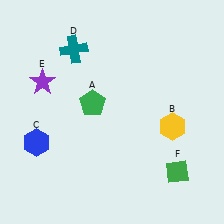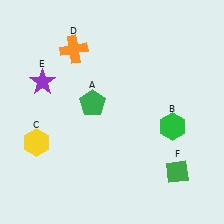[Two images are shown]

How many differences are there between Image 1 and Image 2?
There are 3 differences between the two images.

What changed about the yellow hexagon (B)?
In Image 1, B is yellow. In Image 2, it changed to green.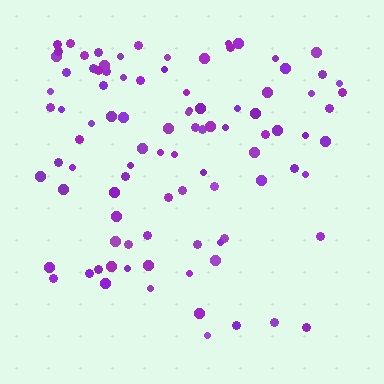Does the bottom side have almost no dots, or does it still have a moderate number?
Still a moderate number, just noticeably fewer than the top.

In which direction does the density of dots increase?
From bottom to top, with the top side densest.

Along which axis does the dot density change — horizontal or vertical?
Vertical.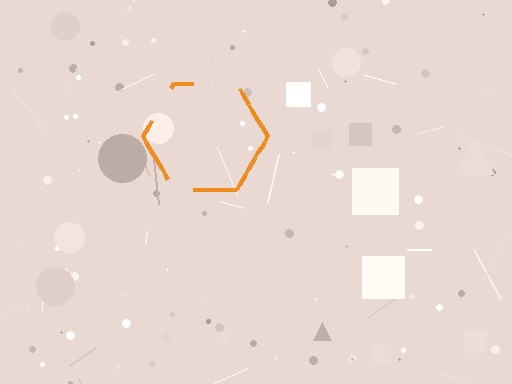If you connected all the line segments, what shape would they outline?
They would outline a hexagon.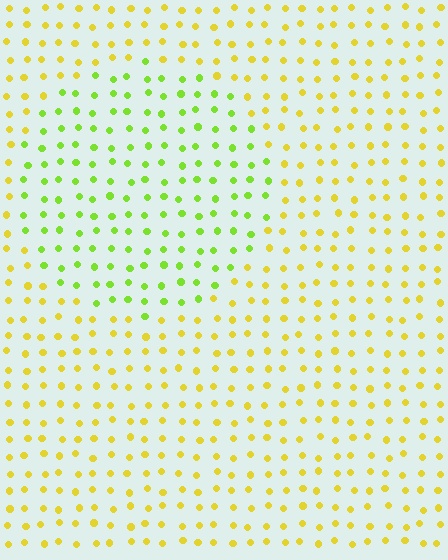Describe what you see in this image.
The image is filled with small yellow elements in a uniform arrangement. A circle-shaped region is visible where the elements are tinted to a slightly different hue, forming a subtle color boundary.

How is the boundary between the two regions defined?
The boundary is defined purely by a slight shift in hue (about 40 degrees). Spacing, size, and orientation are identical on both sides.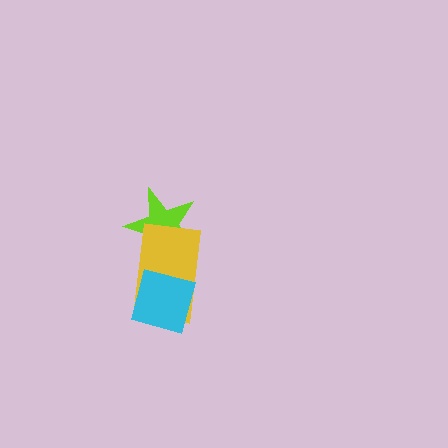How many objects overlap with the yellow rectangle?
2 objects overlap with the yellow rectangle.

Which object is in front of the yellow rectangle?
The cyan diamond is in front of the yellow rectangle.